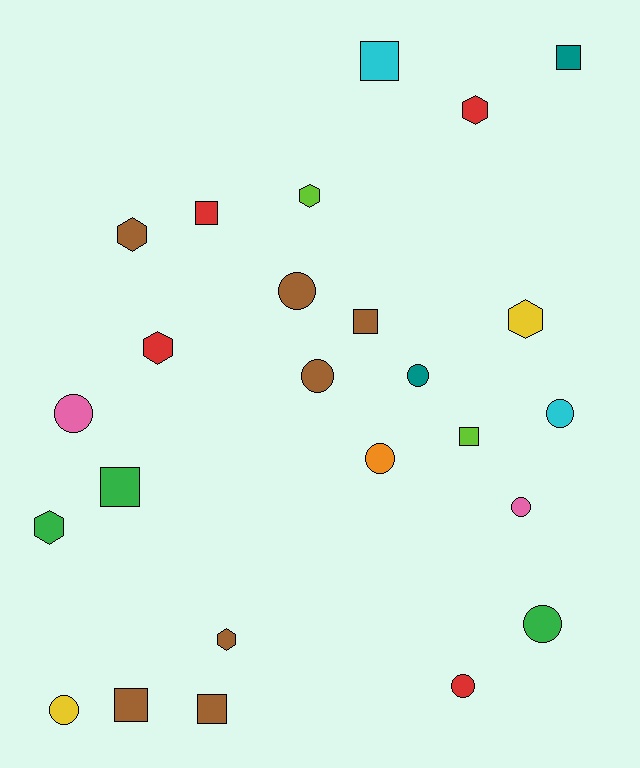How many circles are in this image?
There are 10 circles.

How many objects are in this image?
There are 25 objects.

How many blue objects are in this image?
There are no blue objects.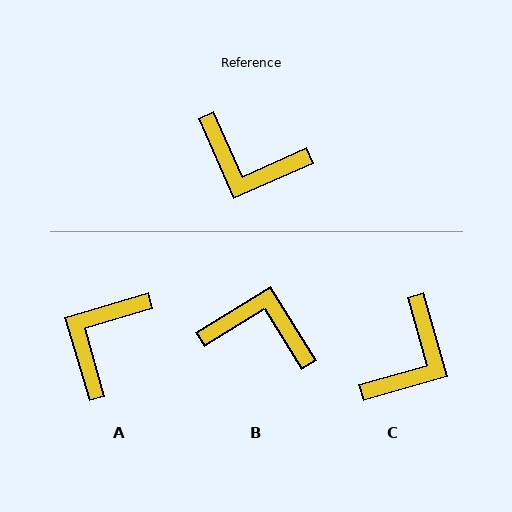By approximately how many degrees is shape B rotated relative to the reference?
Approximately 172 degrees clockwise.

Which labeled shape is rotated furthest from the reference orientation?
B, about 172 degrees away.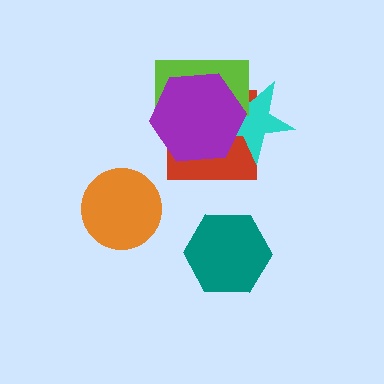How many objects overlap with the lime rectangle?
3 objects overlap with the lime rectangle.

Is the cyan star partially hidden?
Yes, it is partially covered by another shape.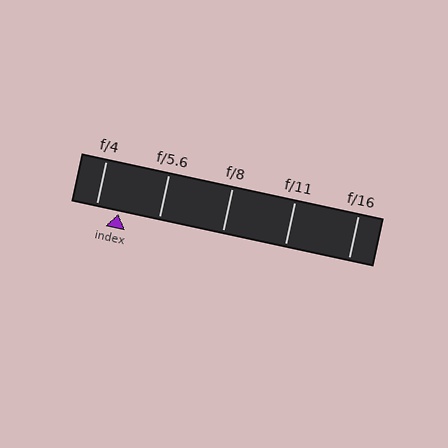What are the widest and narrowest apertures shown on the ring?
The widest aperture shown is f/4 and the narrowest is f/16.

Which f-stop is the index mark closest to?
The index mark is closest to f/4.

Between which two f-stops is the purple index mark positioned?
The index mark is between f/4 and f/5.6.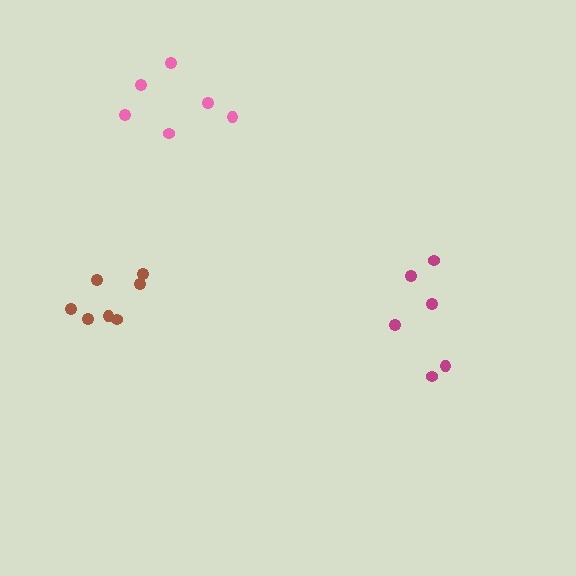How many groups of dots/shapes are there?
There are 3 groups.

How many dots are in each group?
Group 1: 7 dots, Group 2: 6 dots, Group 3: 6 dots (19 total).